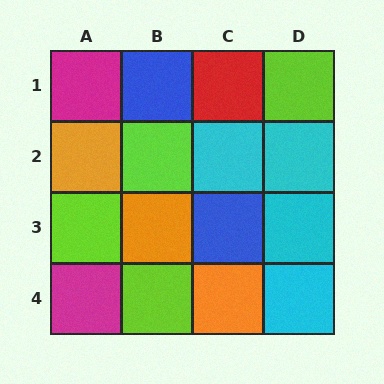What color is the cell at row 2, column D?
Cyan.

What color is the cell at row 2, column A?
Orange.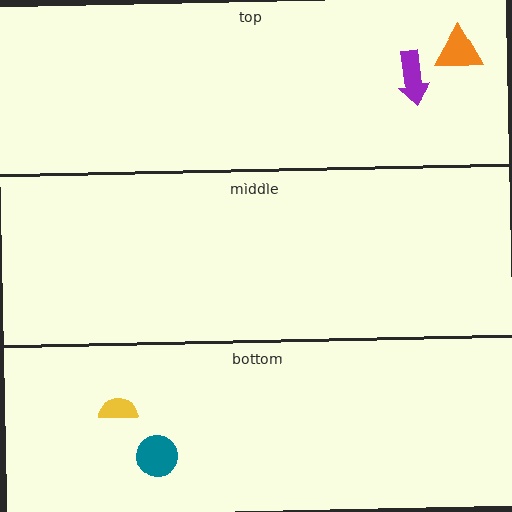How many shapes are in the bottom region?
2.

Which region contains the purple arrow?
The top region.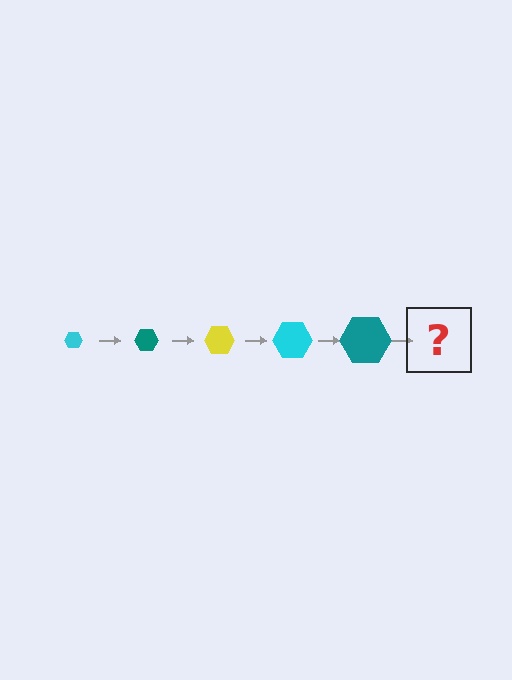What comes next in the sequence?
The next element should be a yellow hexagon, larger than the previous one.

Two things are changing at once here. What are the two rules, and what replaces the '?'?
The two rules are that the hexagon grows larger each step and the color cycles through cyan, teal, and yellow. The '?' should be a yellow hexagon, larger than the previous one.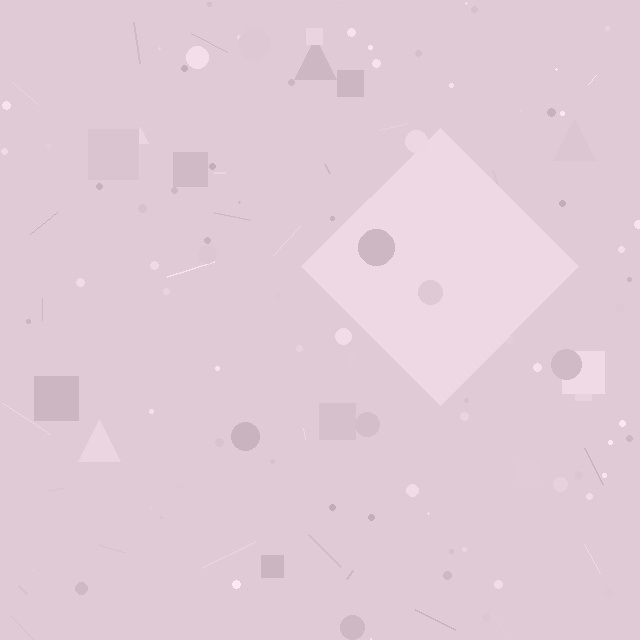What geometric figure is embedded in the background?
A diamond is embedded in the background.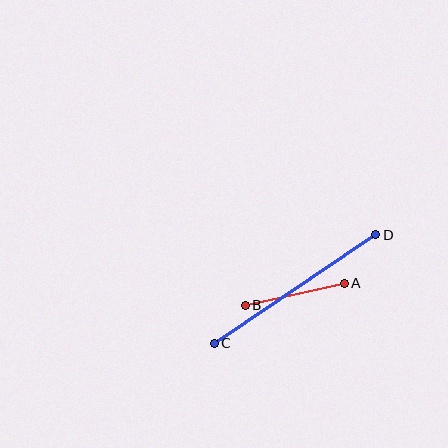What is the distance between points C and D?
The distance is approximately 195 pixels.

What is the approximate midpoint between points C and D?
The midpoint is at approximately (295, 289) pixels.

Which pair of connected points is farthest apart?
Points C and D are farthest apart.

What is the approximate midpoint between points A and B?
The midpoint is at approximately (295, 294) pixels.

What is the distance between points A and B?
The distance is approximately 102 pixels.